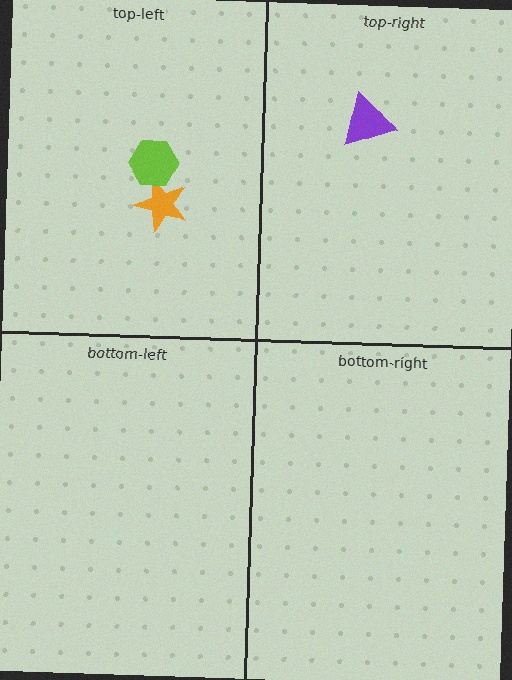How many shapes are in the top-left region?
2.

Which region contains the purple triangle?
The top-right region.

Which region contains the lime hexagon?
The top-left region.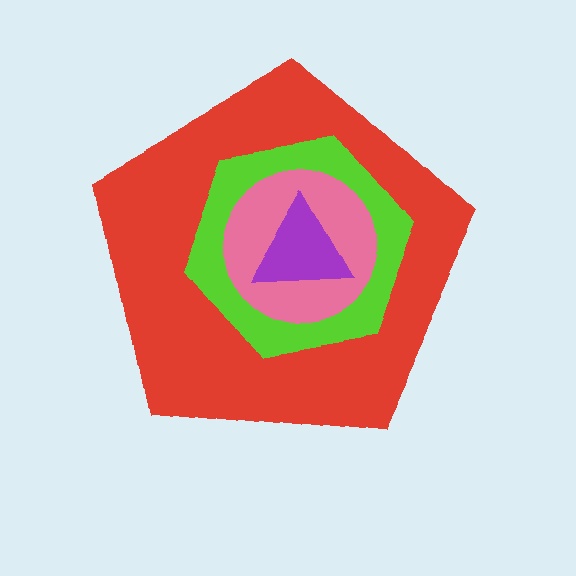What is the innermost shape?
The purple triangle.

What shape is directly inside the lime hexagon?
The pink circle.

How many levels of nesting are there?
4.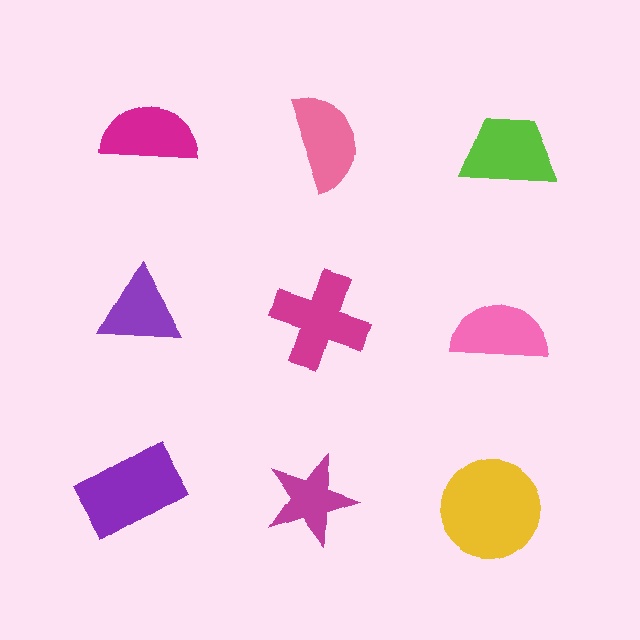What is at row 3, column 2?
A magenta star.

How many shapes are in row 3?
3 shapes.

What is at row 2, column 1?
A purple triangle.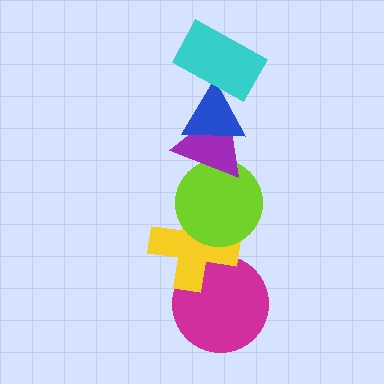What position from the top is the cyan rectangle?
The cyan rectangle is 1st from the top.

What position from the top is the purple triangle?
The purple triangle is 3rd from the top.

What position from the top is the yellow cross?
The yellow cross is 5th from the top.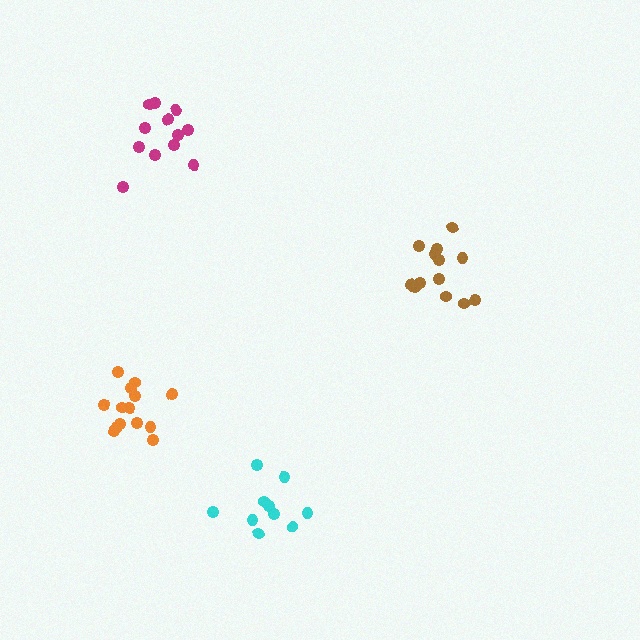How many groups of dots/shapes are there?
There are 4 groups.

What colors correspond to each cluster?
The clusters are colored: magenta, cyan, brown, orange.